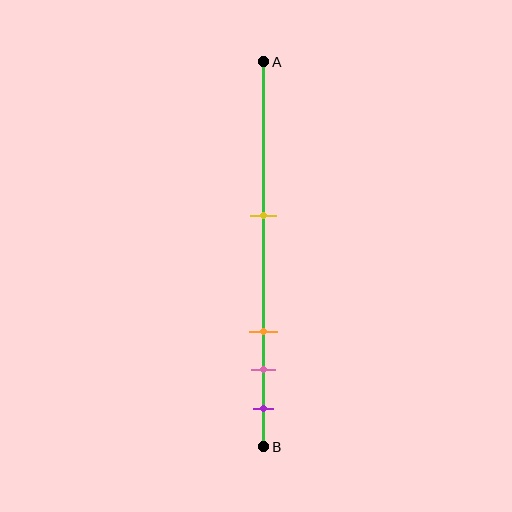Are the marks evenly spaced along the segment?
No, the marks are not evenly spaced.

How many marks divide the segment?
There are 4 marks dividing the segment.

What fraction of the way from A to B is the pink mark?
The pink mark is approximately 80% (0.8) of the way from A to B.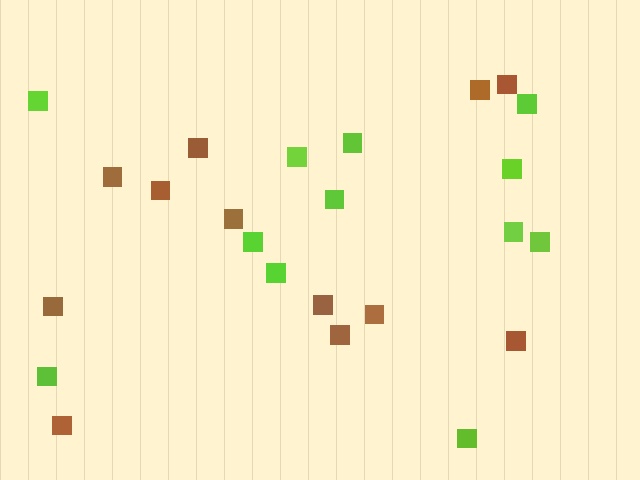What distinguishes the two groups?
There are 2 groups: one group of brown squares (12) and one group of lime squares (12).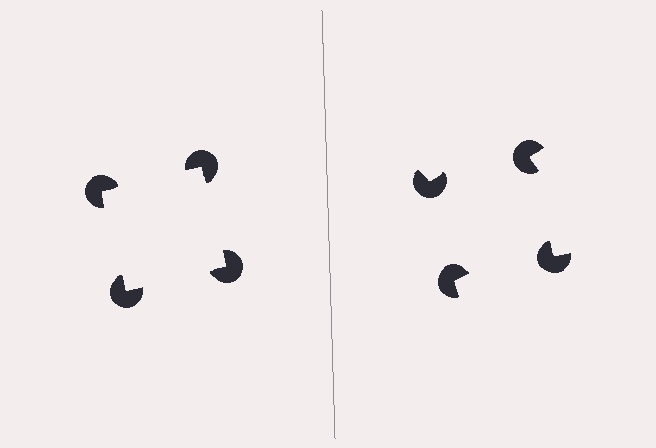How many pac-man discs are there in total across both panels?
8 — 4 on each side.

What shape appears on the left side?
An illusory square.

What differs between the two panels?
The pac-man discs are positioned identically on both sides; only the wedge orientations differ. On the left they align to a square; on the right they are misaligned.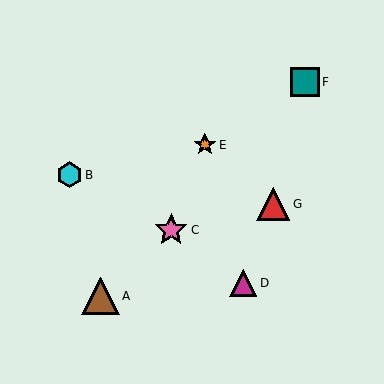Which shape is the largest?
The brown triangle (labeled A) is the largest.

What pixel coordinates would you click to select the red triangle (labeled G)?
Click at (273, 204) to select the red triangle G.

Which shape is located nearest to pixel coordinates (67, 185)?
The cyan hexagon (labeled B) at (69, 175) is nearest to that location.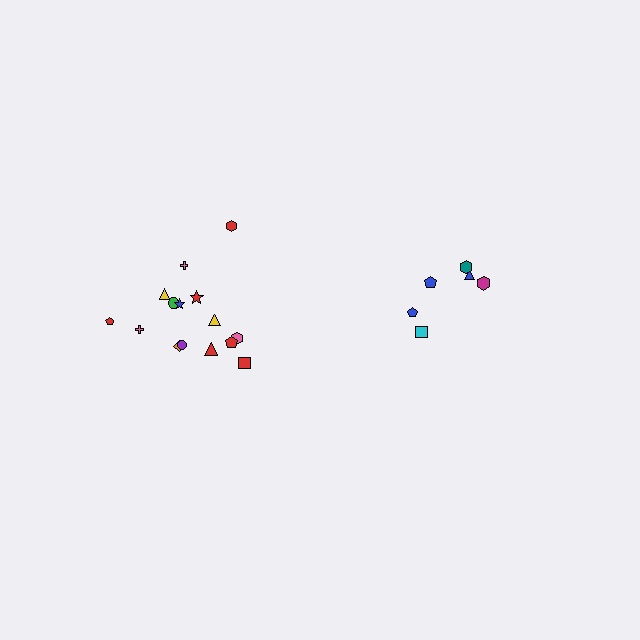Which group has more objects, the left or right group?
The left group.